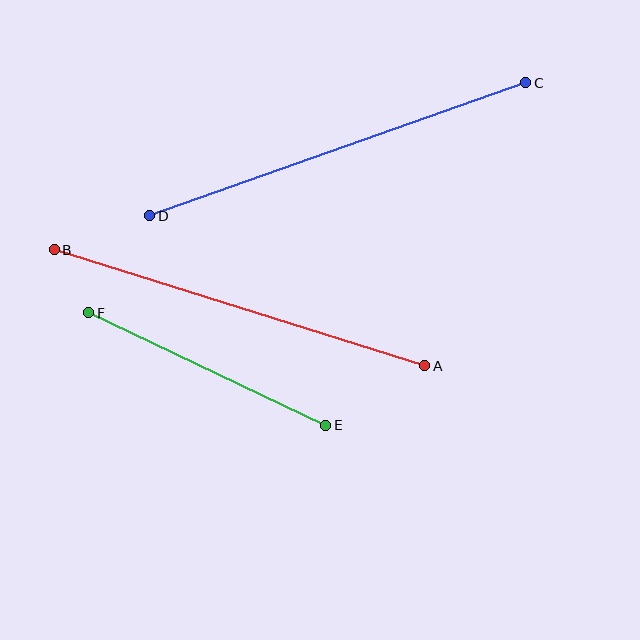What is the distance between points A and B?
The distance is approximately 388 pixels.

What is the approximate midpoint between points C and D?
The midpoint is at approximately (338, 149) pixels.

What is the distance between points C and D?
The distance is approximately 399 pixels.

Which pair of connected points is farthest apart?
Points C and D are farthest apart.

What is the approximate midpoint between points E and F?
The midpoint is at approximately (207, 369) pixels.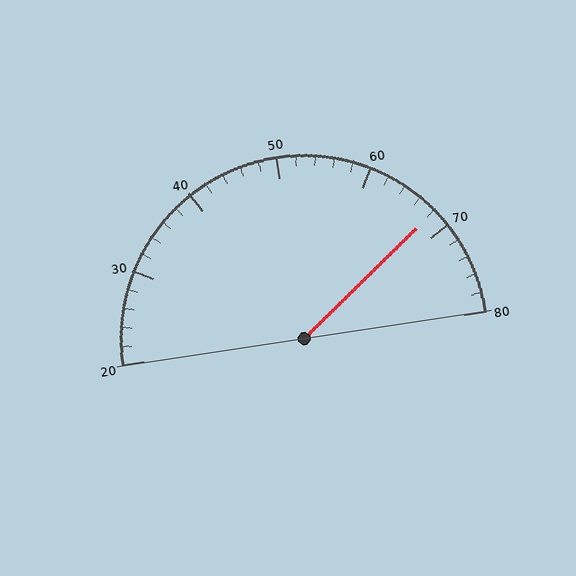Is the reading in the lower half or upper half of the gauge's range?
The reading is in the upper half of the range (20 to 80).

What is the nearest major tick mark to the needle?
The nearest major tick mark is 70.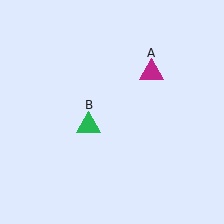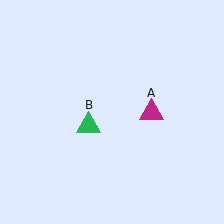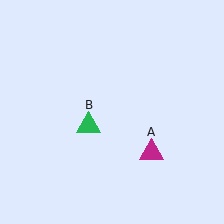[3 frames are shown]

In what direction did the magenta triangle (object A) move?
The magenta triangle (object A) moved down.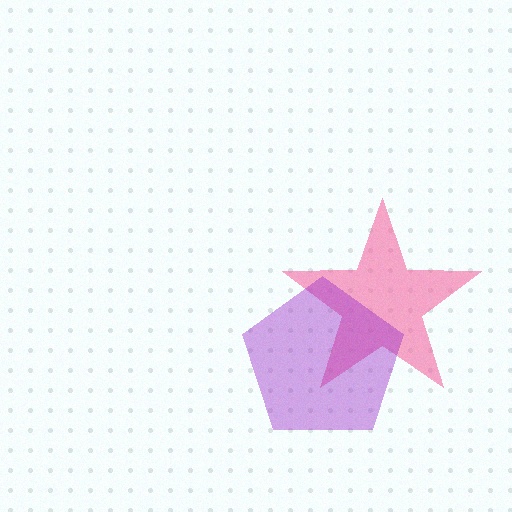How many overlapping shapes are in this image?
There are 2 overlapping shapes in the image.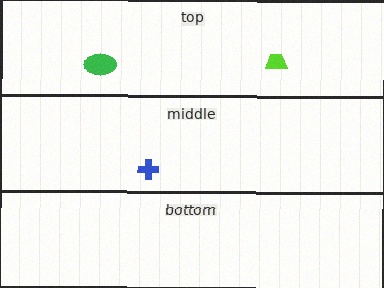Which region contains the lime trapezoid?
The top region.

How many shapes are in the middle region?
1.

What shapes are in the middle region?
The blue cross.